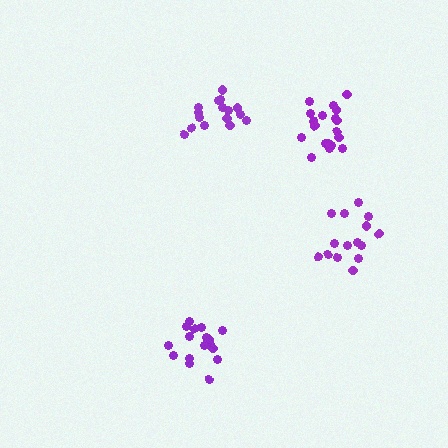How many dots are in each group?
Group 1: 16 dots, Group 2: 15 dots, Group 3: 17 dots, Group 4: 19 dots (67 total).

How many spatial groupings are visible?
There are 4 spatial groupings.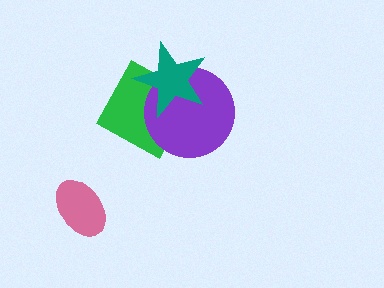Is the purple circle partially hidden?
Yes, it is partially covered by another shape.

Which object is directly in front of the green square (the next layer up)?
The purple circle is directly in front of the green square.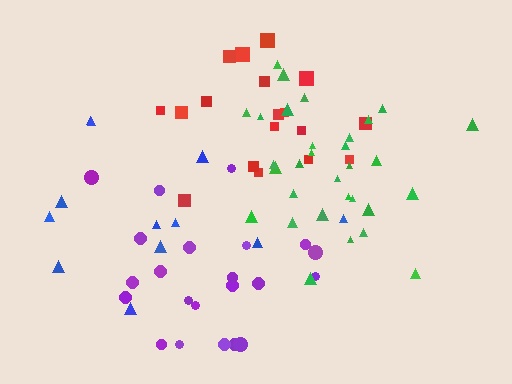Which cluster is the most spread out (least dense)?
Blue.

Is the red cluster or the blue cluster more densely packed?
Red.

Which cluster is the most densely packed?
Green.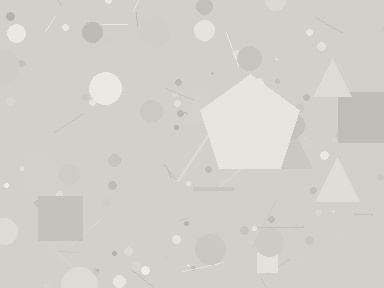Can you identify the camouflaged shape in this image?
The camouflaged shape is a pentagon.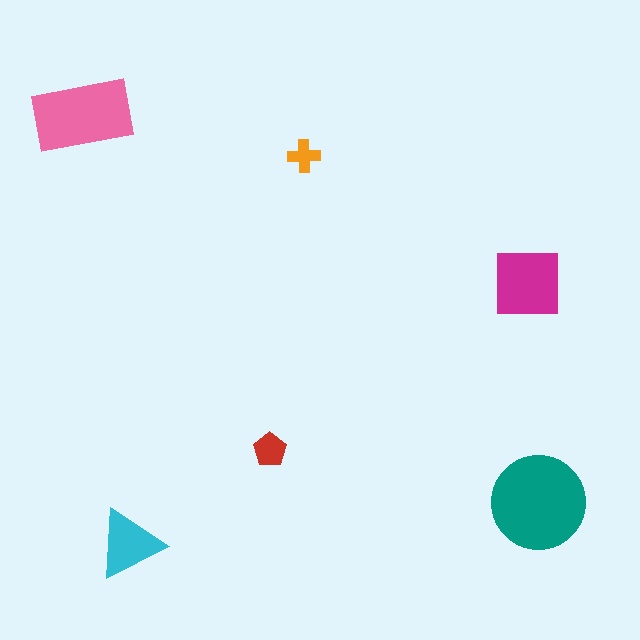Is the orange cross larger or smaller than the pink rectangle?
Smaller.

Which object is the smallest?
The orange cross.